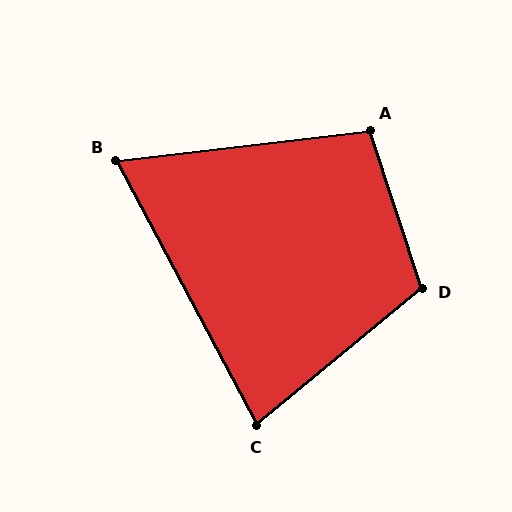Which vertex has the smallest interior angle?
B, at approximately 69 degrees.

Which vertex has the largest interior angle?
D, at approximately 111 degrees.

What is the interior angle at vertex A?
Approximately 102 degrees (obtuse).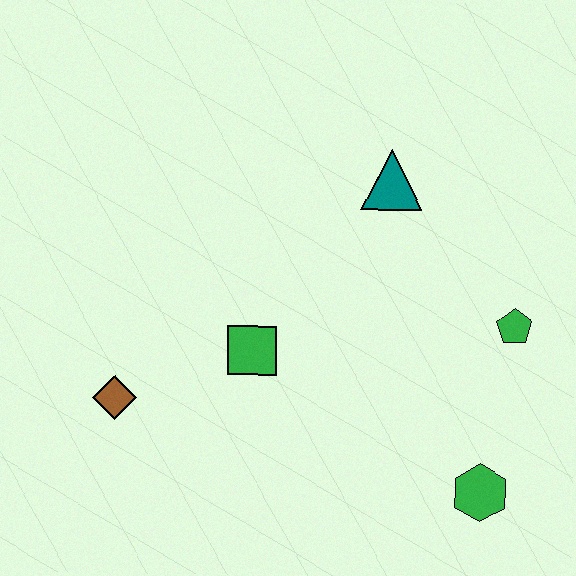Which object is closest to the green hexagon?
The green pentagon is closest to the green hexagon.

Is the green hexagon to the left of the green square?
No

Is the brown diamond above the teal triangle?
No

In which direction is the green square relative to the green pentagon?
The green square is to the left of the green pentagon.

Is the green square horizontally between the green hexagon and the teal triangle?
No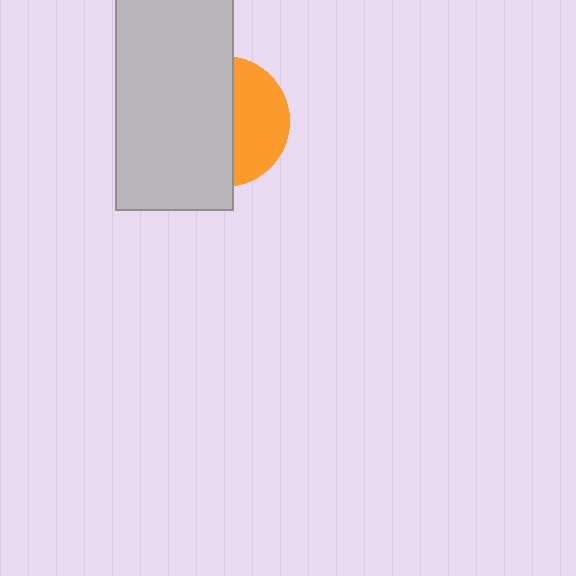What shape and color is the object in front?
The object in front is a light gray rectangle.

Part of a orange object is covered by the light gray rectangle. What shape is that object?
It is a circle.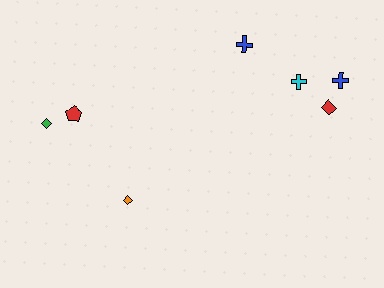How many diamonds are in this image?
There are 3 diamonds.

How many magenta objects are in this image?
There are no magenta objects.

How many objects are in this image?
There are 7 objects.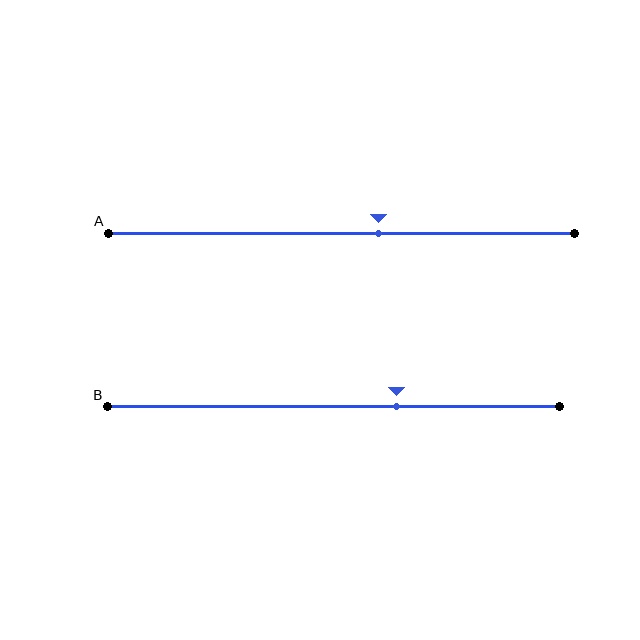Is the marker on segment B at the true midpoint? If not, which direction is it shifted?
No, the marker on segment B is shifted to the right by about 14% of the segment length.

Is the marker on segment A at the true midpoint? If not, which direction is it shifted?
No, the marker on segment A is shifted to the right by about 8% of the segment length.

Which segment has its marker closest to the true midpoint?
Segment A has its marker closest to the true midpoint.